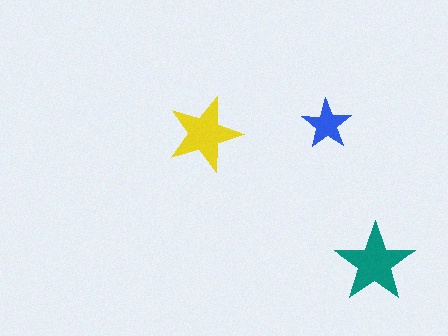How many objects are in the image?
There are 3 objects in the image.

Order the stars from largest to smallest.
the teal one, the yellow one, the blue one.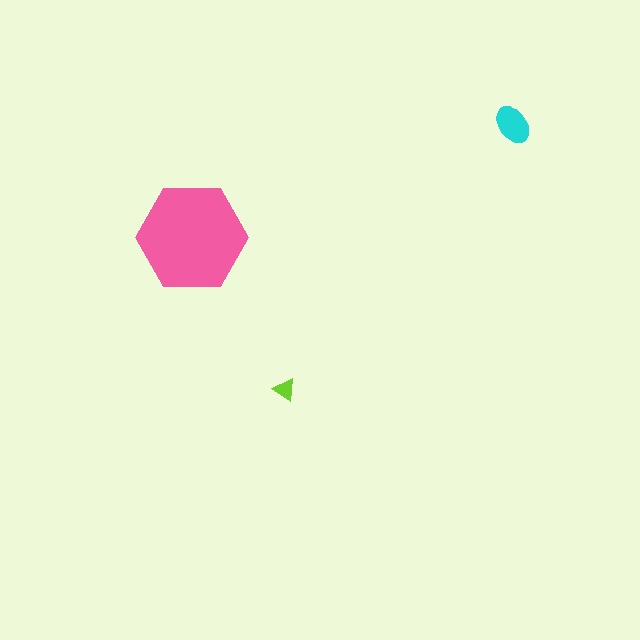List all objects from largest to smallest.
The pink hexagon, the cyan ellipse, the lime triangle.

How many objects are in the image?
There are 3 objects in the image.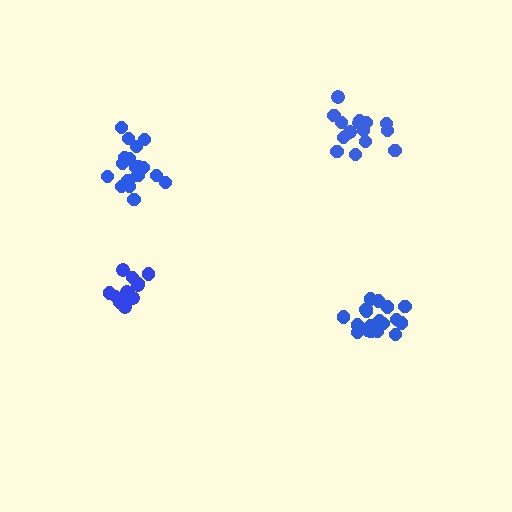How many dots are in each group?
Group 1: 14 dots, Group 2: 18 dots, Group 3: 16 dots, Group 4: 18 dots (66 total).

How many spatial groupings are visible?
There are 4 spatial groupings.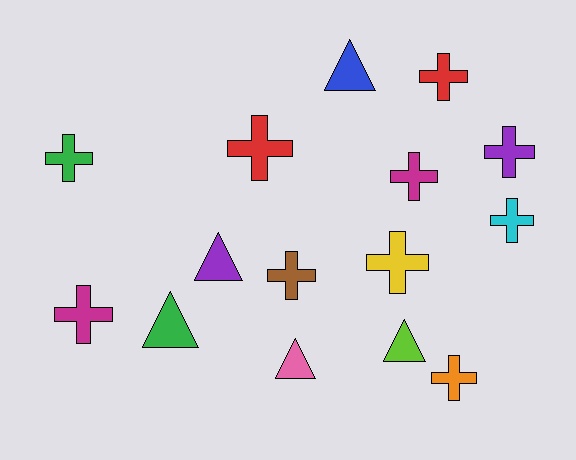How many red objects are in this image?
There are 2 red objects.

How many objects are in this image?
There are 15 objects.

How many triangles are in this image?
There are 5 triangles.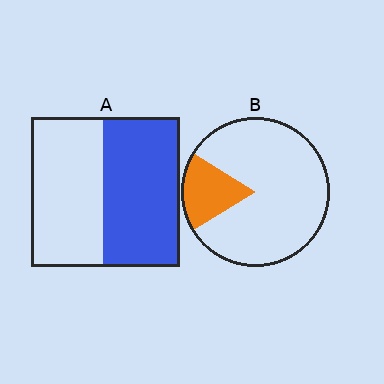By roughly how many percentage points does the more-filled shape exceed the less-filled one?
By roughly 35 percentage points (A over B).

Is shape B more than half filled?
No.